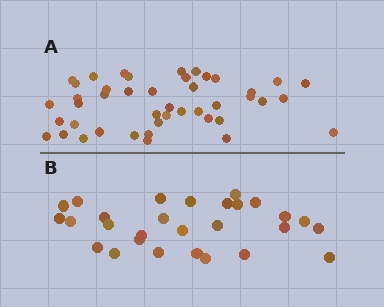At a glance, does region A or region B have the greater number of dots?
Region A (the top region) has more dots.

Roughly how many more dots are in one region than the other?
Region A has approximately 15 more dots than region B.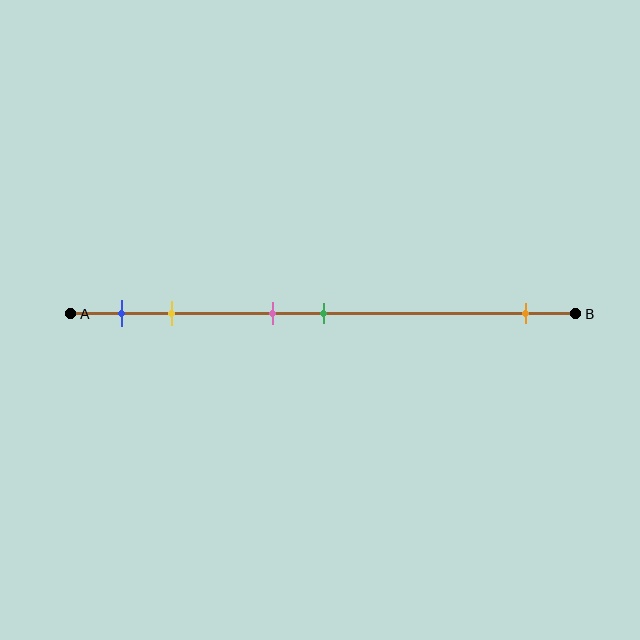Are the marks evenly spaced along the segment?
No, the marks are not evenly spaced.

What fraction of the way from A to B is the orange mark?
The orange mark is approximately 90% (0.9) of the way from A to B.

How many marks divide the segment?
There are 5 marks dividing the segment.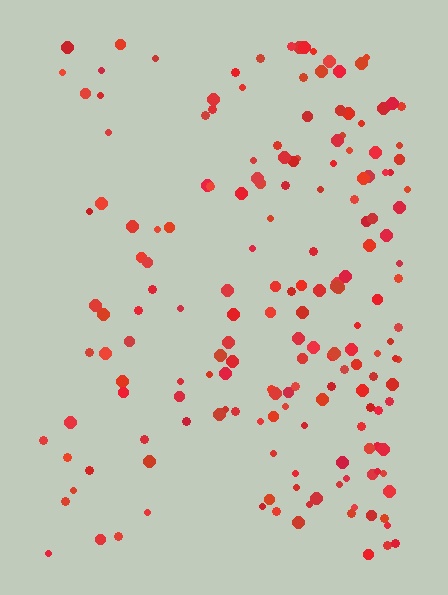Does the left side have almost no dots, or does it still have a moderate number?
Still a moderate number, just noticeably fewer than the right.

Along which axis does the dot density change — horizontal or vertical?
Horizontal.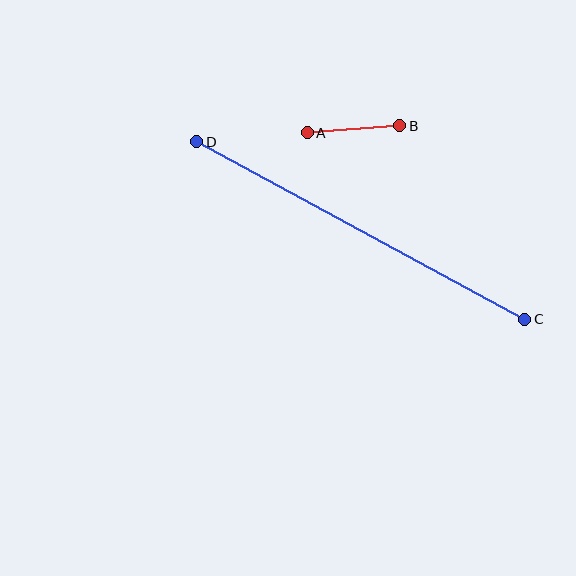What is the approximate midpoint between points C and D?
The midpoint is at approximately (361, 231) pixels.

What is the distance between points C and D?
The distance is approximately 373 pixels.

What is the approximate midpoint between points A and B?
The midpoint is at approximately (353, 129) pixels.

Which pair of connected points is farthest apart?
Points C and D are farthest apart.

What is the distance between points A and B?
The distance is approximately 93 pixels.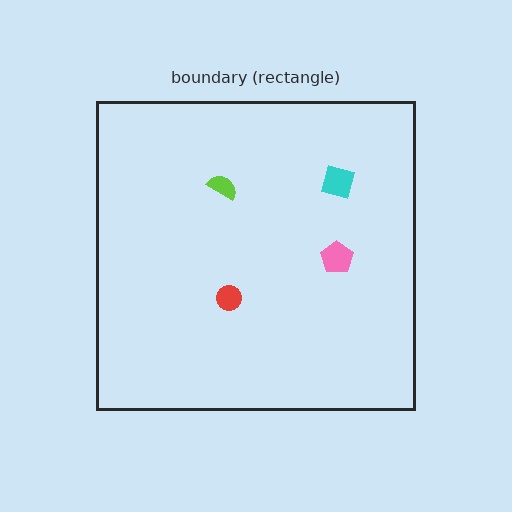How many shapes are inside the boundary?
4 inside, 0 outside.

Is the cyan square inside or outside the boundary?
Inside.